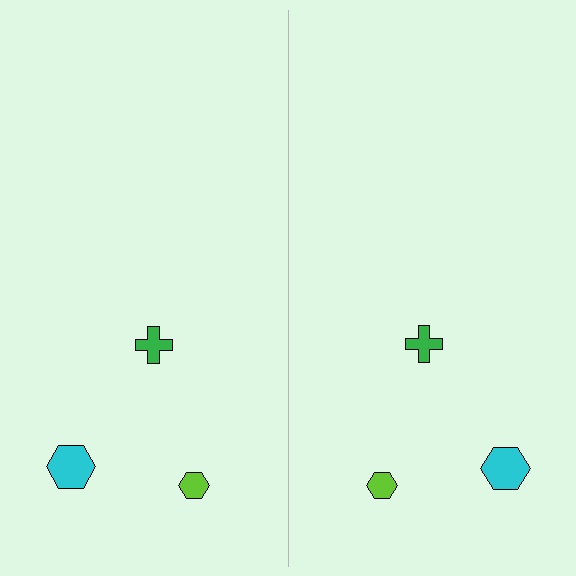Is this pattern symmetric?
Yes, this pattern has bilateral (reflection) symmetry.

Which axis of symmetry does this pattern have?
The pattern has a vertical axis of symmetry running through the center of the image.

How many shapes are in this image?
There are 6 shapes in this image.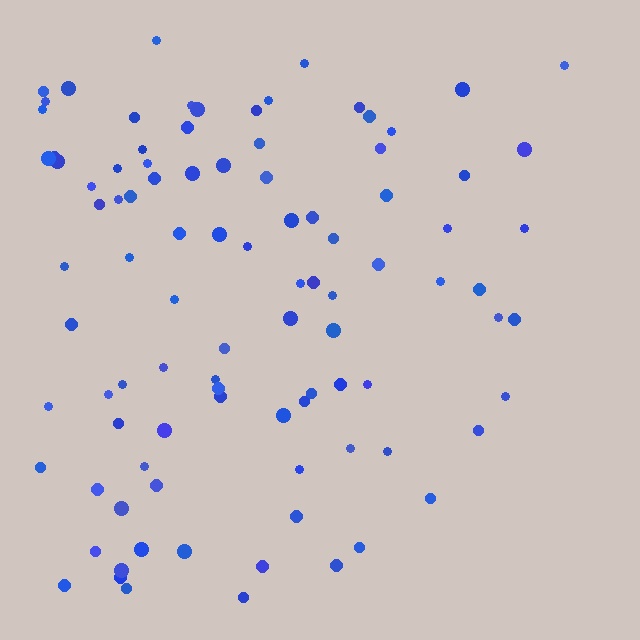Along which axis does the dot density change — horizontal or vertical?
Horizontal.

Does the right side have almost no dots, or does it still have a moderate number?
Still a moderate number, just noticeably fewer than the left.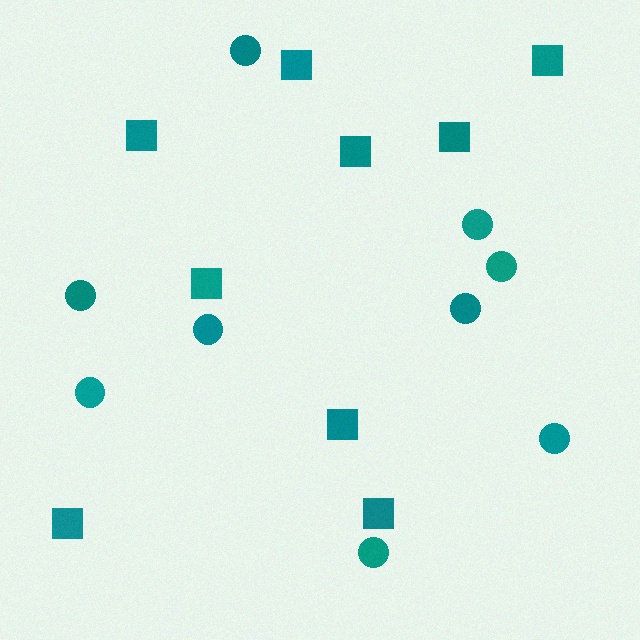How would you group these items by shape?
There are 2 groups: one group of circles (9) and one group of squares (9).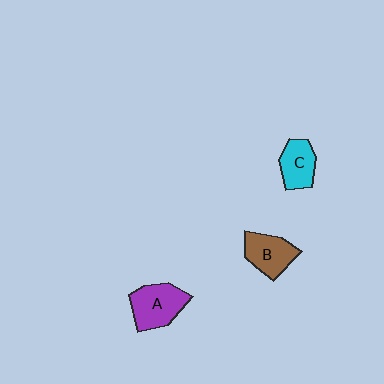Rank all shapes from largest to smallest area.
From largest to smallest: A (purple), B (brown), C (cyan).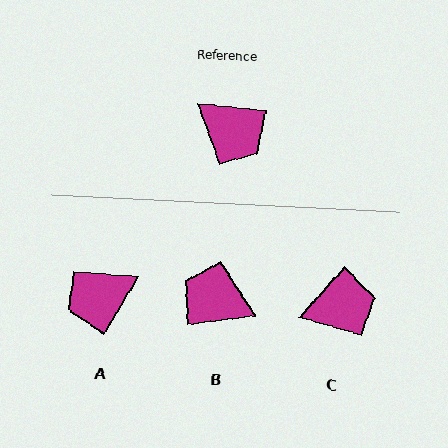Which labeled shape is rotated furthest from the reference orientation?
B, about 166 degrees away.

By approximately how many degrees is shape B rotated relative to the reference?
Approximately 166 degrees clockwise.